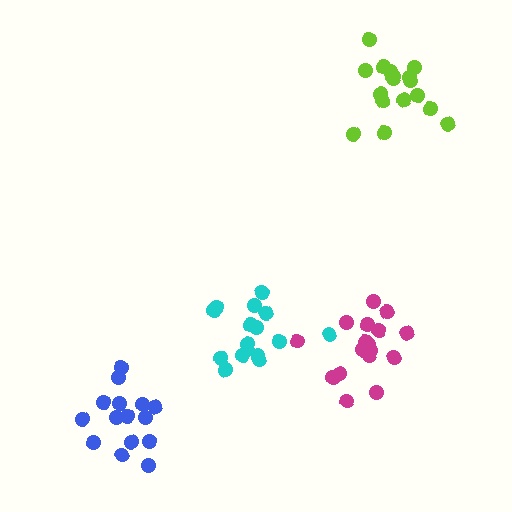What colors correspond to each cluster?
The clusters are colored: lime, magenta, cyan, blue.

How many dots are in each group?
Group 1: 17 dots, Group 2: 17 dots, Group 3: 16 dots, Group 4: 15 dots (65 total).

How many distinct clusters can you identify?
There are 4 distinct clusters.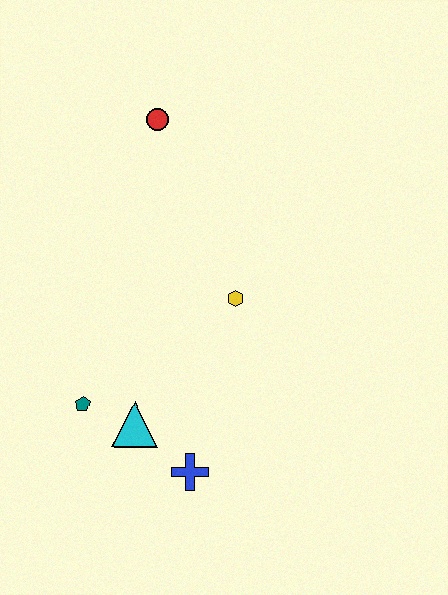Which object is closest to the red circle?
The yellow hexagon is closest to the red circle.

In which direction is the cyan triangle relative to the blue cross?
The cyan triangle is to the left of the blue cross.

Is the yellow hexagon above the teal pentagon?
Yes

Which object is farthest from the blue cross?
The red circle is farthest from the blue cross.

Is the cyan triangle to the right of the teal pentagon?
Yes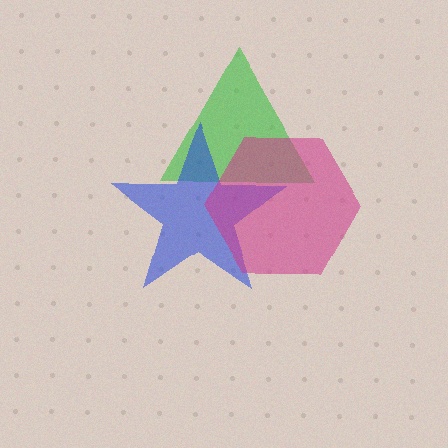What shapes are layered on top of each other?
The layered shapes are: a green triangle, a blue star, a magenta hexagon.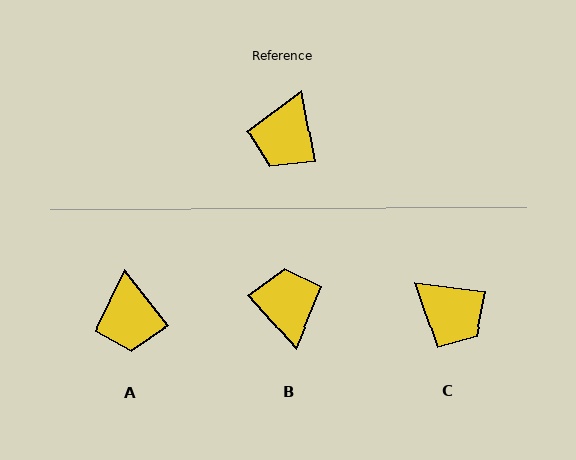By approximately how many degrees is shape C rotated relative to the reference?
Approximately 72 degrees counter-clockwise.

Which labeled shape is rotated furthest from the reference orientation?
B, about 149 degrees away.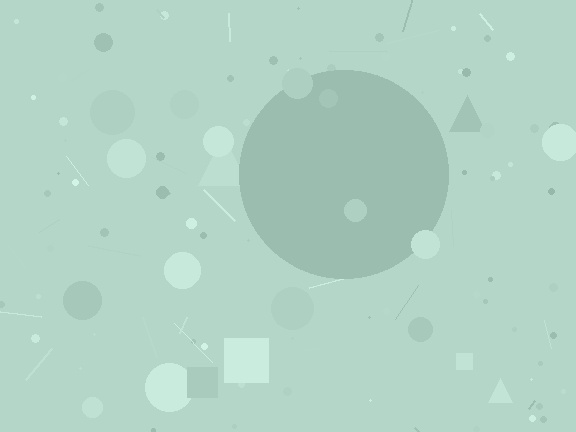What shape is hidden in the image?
A circle is hidden in the image.